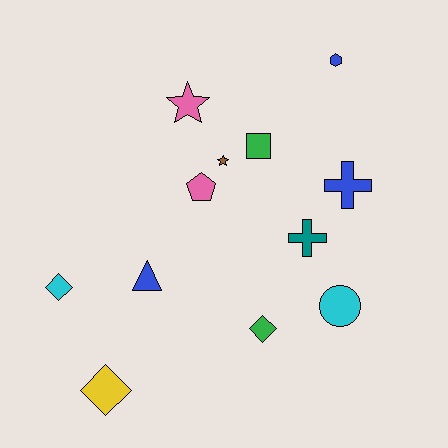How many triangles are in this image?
There is 1 triangle.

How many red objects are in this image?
There are no red objects.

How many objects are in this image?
There are 12 objects.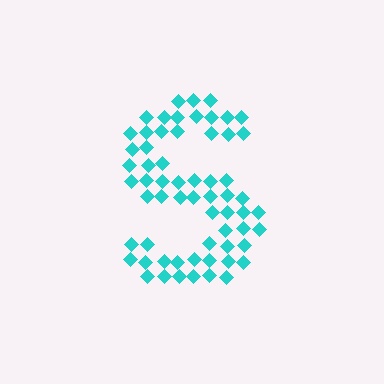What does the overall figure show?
The overall figure shows the letter S.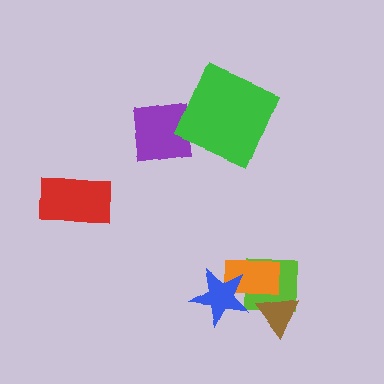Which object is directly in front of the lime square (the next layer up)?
The orange rectangle is directly in front of the lime square.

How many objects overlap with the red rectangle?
0 objects overlap with the red rectangle.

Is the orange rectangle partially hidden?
Yes, it is partially covered by another shape.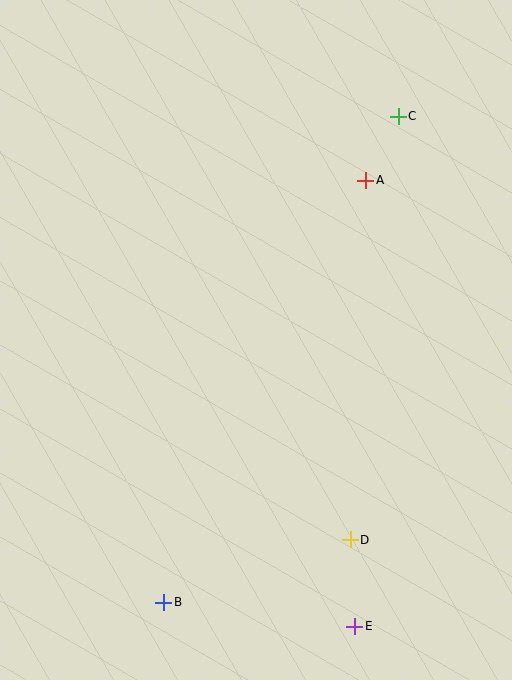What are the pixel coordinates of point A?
Point A is at (366, 180).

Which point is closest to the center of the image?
Point A at (366, 180) is closest to the center.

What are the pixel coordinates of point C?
Point C is at (398, 116).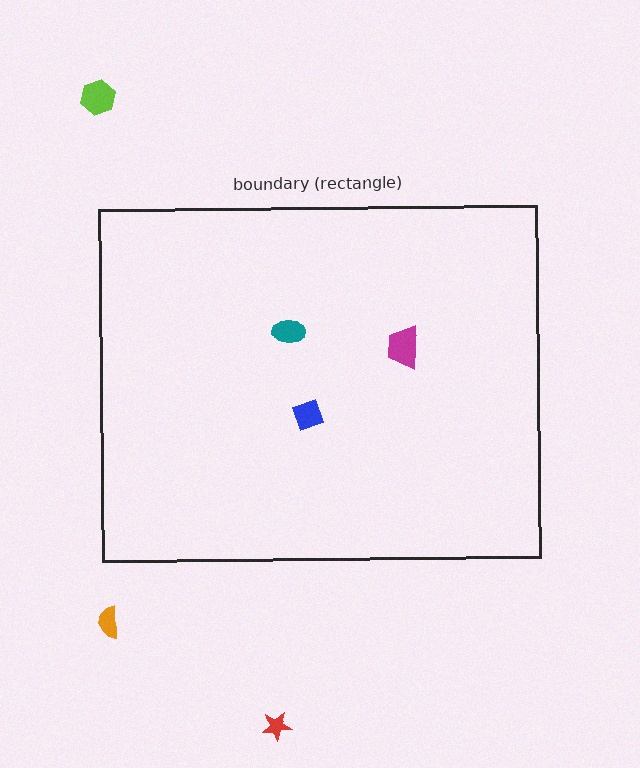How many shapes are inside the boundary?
3 inside, 3 outside.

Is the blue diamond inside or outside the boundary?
Inside.